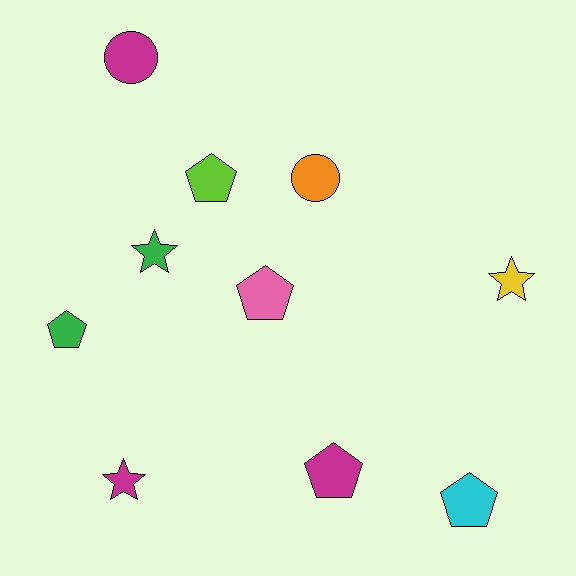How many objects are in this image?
There are 10 objects.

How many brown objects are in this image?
There are no brown objects.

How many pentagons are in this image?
There are 5 pentagons.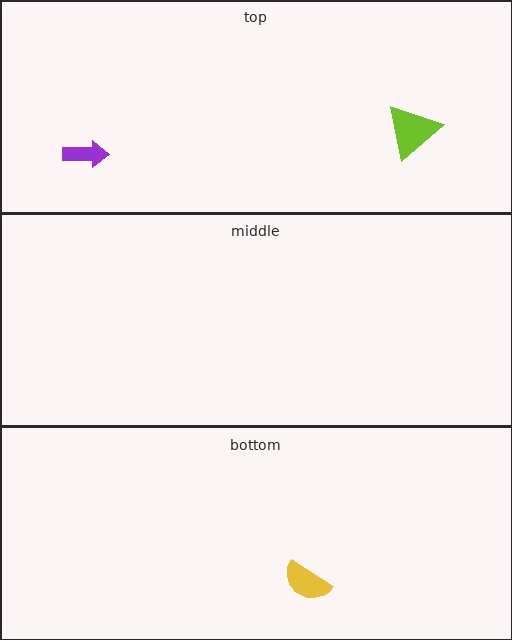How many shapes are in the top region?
2.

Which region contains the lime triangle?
The top region.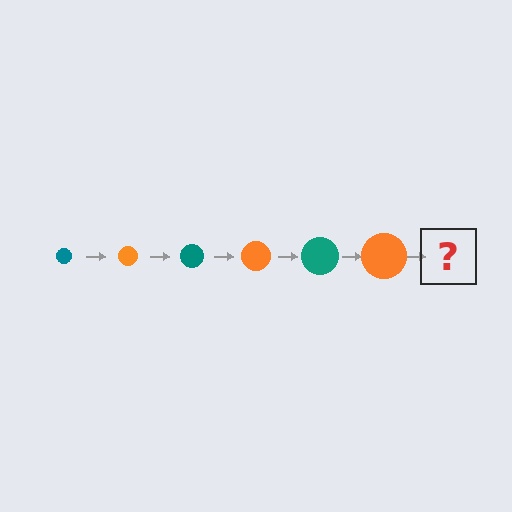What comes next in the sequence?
The next element should be a teal circle, larger than the previous one.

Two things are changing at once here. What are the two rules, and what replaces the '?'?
The two rules are that the circle grows larger each step and the color cycles through teal and orange. The '?' should be a teal circle, larger than the previous one.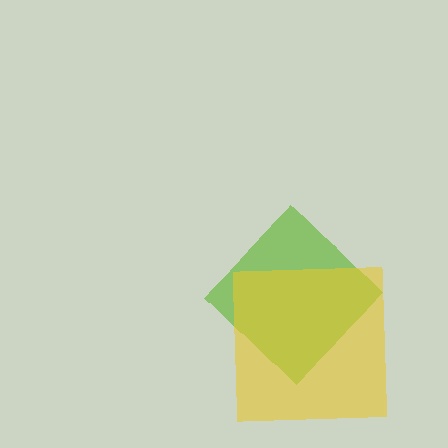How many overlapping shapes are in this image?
There are 2 overlapping shapes in the image.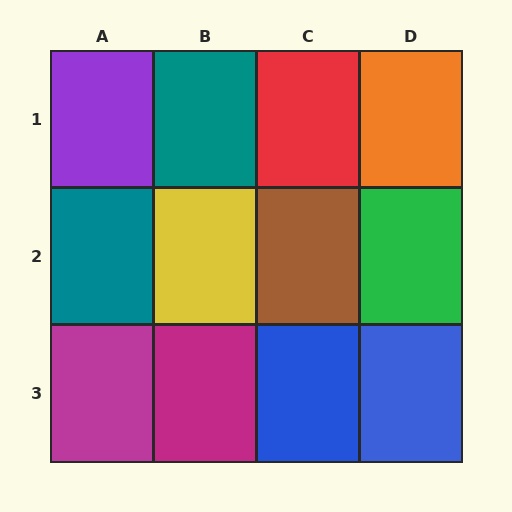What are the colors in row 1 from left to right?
Purple, teal, red, orange.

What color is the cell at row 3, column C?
Blue.